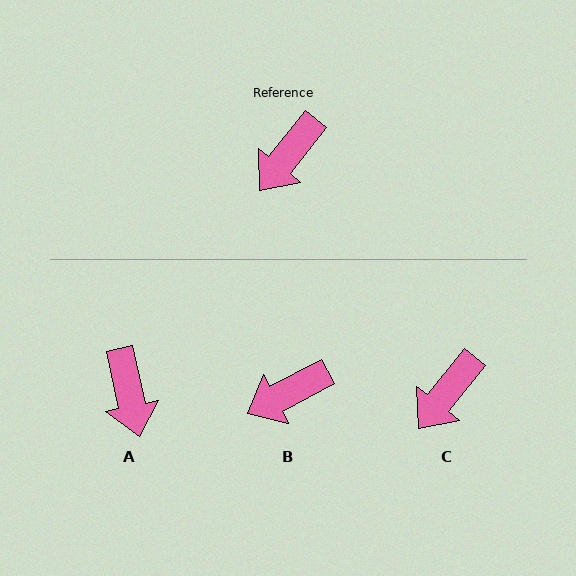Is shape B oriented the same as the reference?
No, it is off by about 24 degrees.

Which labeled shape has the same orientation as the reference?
C.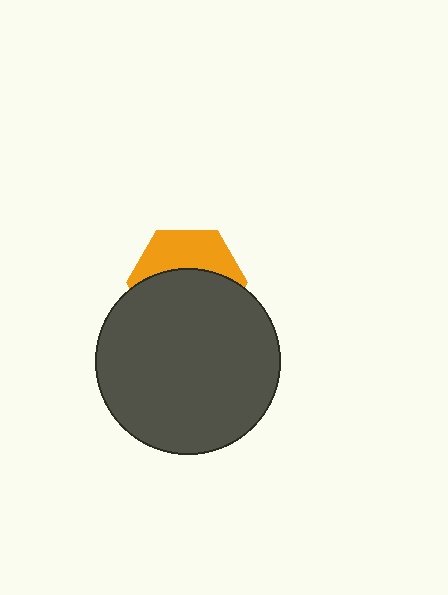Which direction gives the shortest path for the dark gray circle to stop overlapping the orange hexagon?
Moving down gives the shortest separation.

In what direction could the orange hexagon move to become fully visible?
The orange hexagon could move up. That would shift it out from behind the dark gray circle entirely.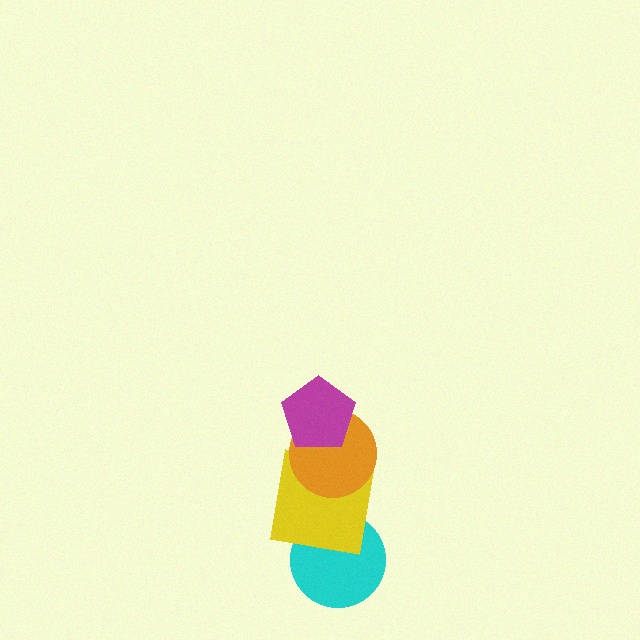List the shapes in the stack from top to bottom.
From top to bottom: the magenta pentagon, the orange circle, the yellow square, the cyan circle.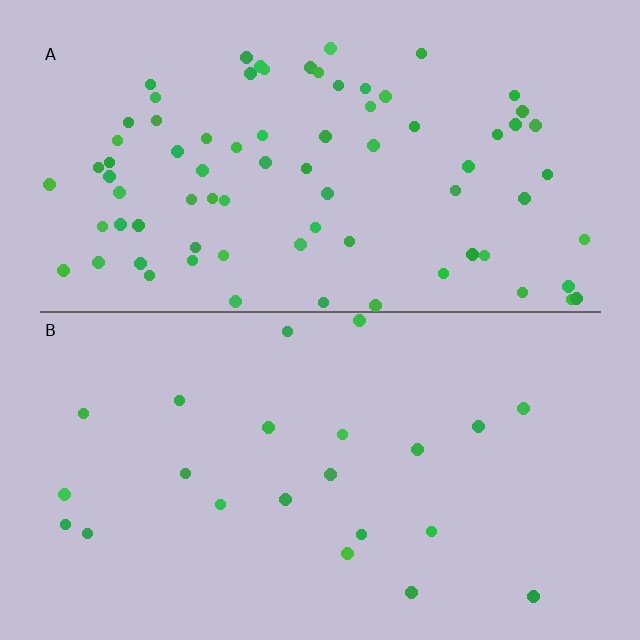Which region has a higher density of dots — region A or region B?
A (the top).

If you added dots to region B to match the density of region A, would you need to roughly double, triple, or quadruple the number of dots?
Approximately quadruple.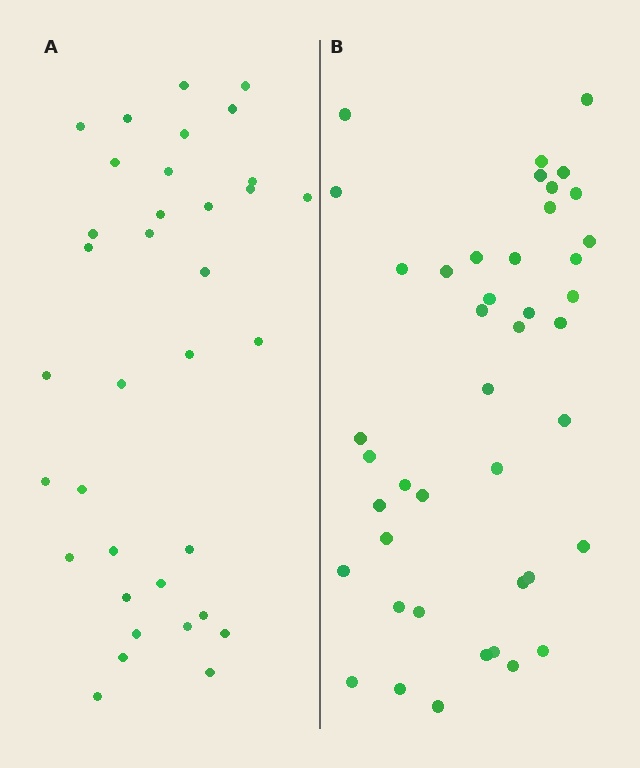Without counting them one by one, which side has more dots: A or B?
Region B (the right region) has more dots.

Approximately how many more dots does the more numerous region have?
Region B has roughly 8 or so more dots than region A.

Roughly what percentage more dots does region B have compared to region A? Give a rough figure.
About 25% more.